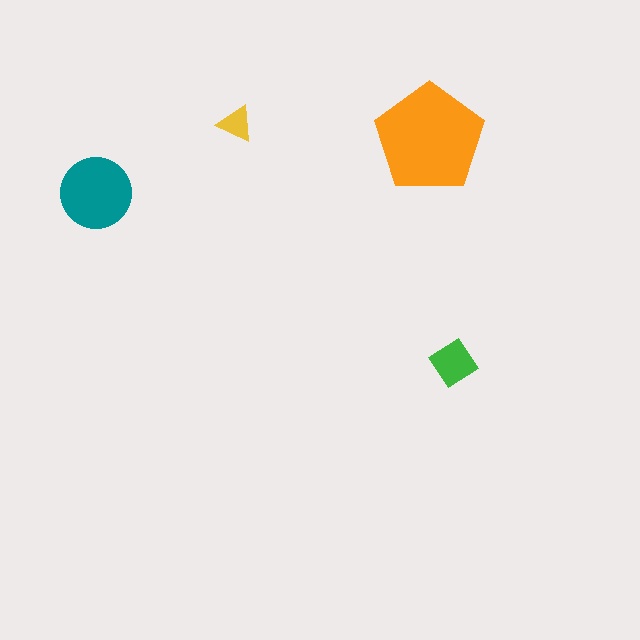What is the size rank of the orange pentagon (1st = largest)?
1st.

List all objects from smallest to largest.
The yellow triangle, the green diamond, the teal circle, the orange pentagon.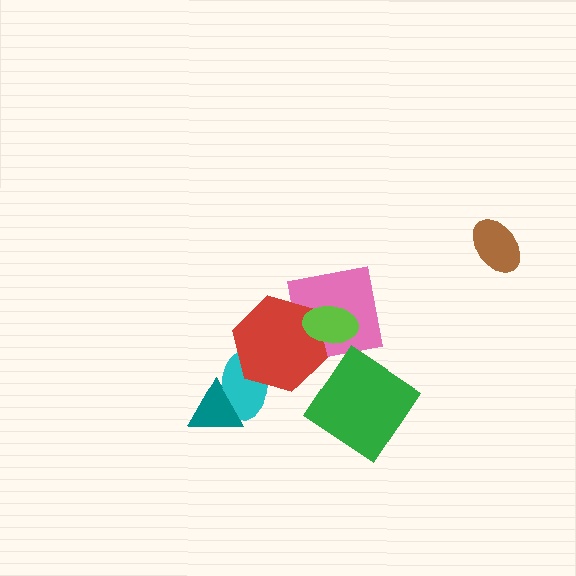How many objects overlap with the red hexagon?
3 objects overlap with the red hexagon.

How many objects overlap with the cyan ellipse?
2 objects overlap with the cyan ellipse.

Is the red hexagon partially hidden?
Yes, it is partially covered by another shape.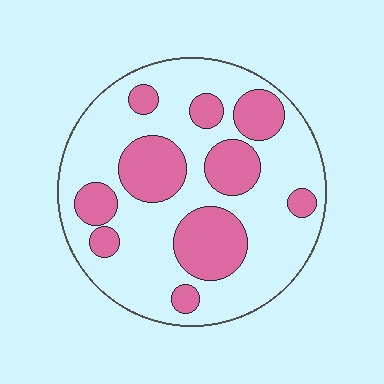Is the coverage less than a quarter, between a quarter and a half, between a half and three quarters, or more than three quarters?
Between a quarter and a half.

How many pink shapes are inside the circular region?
10.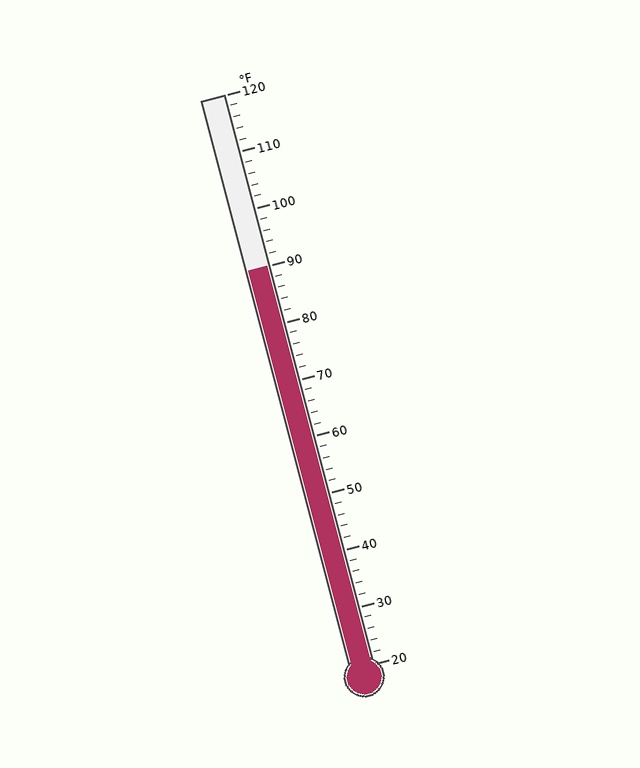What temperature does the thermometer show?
The thermometer shows approximately 90°F.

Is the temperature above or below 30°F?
The temperature is above 30°F.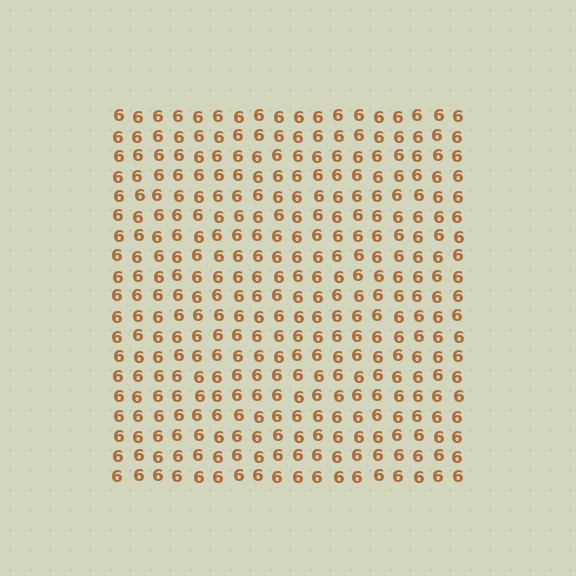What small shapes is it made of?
It is made of small digit 6's.